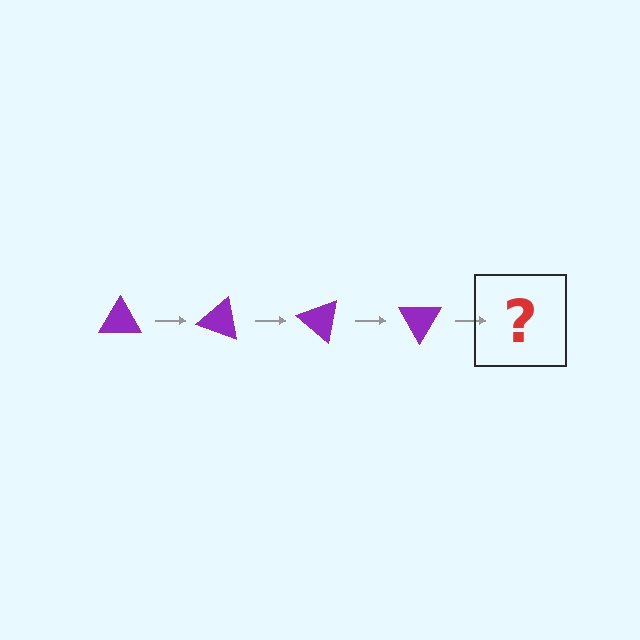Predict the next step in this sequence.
The next step is a purple triangle rotated 80 degrees.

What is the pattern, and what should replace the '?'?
The pattern is that the triangle rotates 20 degrees each step. The '?' should be a purple triangle rotated 80 degrees.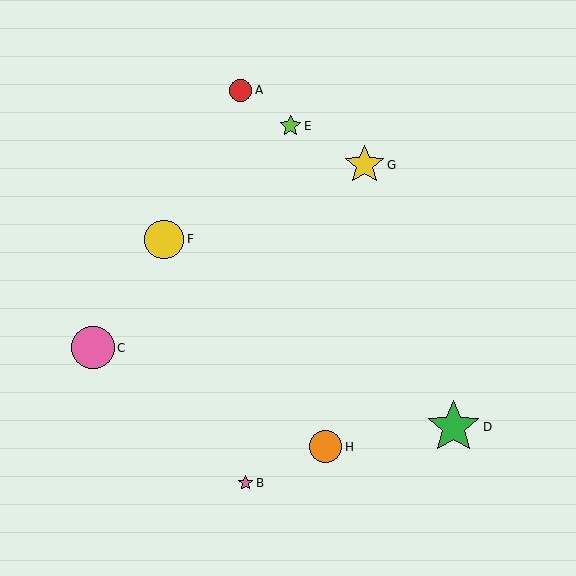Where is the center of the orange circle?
The center of the orange circle is at (325, 447).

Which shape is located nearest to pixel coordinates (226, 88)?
The red circle (labeled A) at (241, 90) is nearest to that location.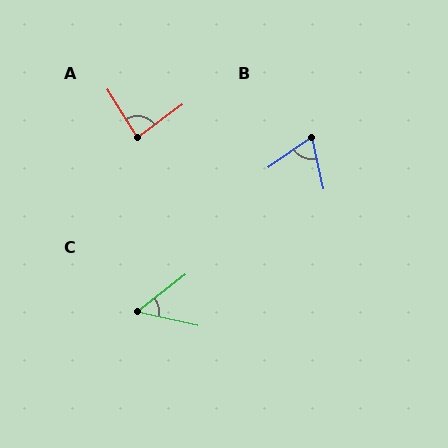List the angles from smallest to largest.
C (50°), B (67°), A (86°).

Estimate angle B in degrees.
Approximately 67 degrees.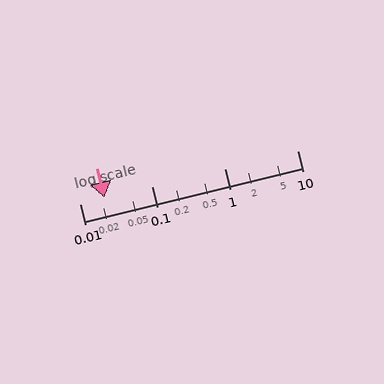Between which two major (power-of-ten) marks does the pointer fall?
The pointer is between 0.01 and 0.1.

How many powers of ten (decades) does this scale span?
The scale spans 3 decades, from 0.01 to 10.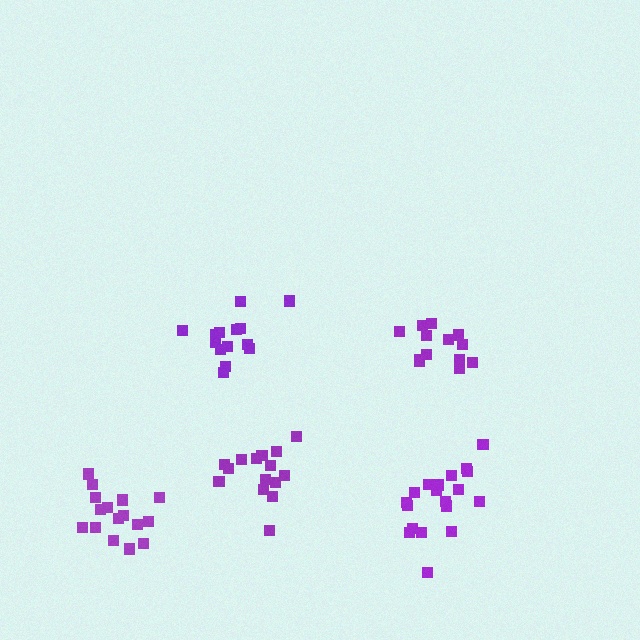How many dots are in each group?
Group 1: 16 dots, Group 2: 14 dots, Group 3: 13 dots, Group 4: 19 dots, Group 5: 15 dots (77 total).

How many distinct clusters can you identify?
There are 5 distinct clusters.